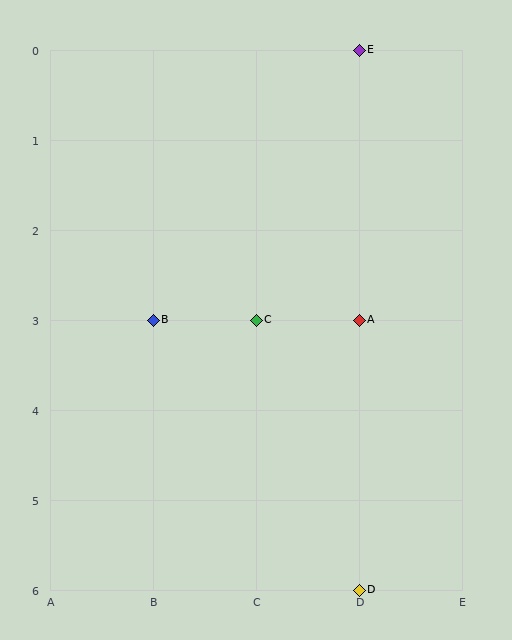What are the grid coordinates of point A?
Point A is at grid coordinates (D, 3).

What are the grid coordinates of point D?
Point D is at grid coordinates (D, 6).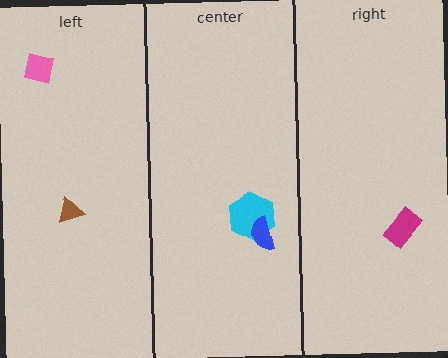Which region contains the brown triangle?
The left region.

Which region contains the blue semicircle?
The center region.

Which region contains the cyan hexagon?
The center region.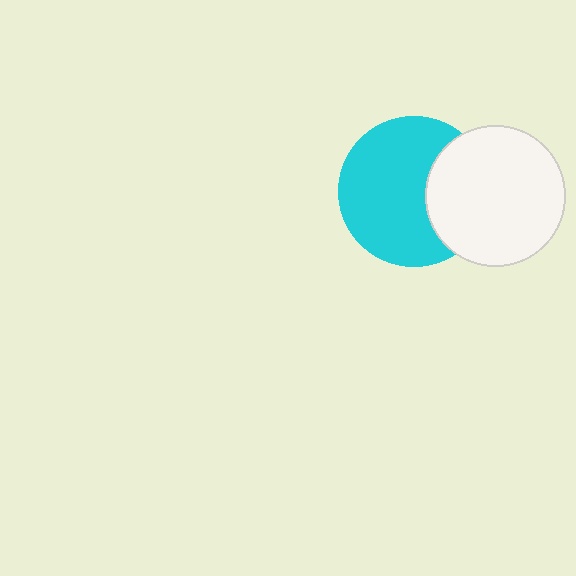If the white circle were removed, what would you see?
You would see the complete cyan circle.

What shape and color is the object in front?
The object in front is a white circle.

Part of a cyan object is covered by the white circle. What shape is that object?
It is a circle.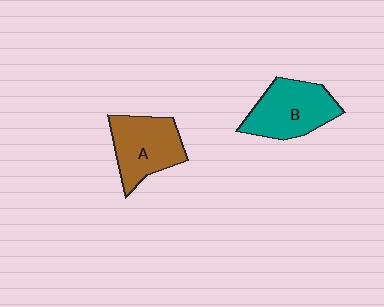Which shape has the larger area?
Shape B (teal).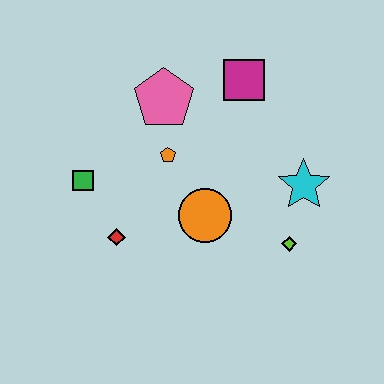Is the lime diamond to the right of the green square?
Yes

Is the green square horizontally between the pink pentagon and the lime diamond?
No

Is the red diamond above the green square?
No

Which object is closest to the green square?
The red diamond is closest to the green square.